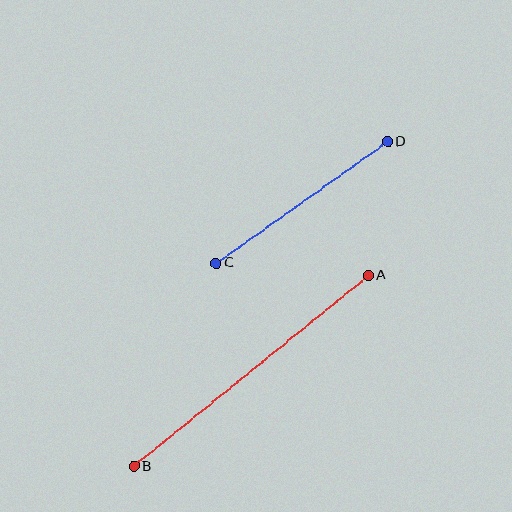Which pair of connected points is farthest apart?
Points A and B are farthest apart.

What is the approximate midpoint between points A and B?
The midpoint is at approximately (251, 371) pixels.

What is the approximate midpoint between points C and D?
The midpoint is at approximately (302, 203) pixels.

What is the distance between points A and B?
The distance is approximately 303 pixels.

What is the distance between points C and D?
The distance is approximately 210 pixels.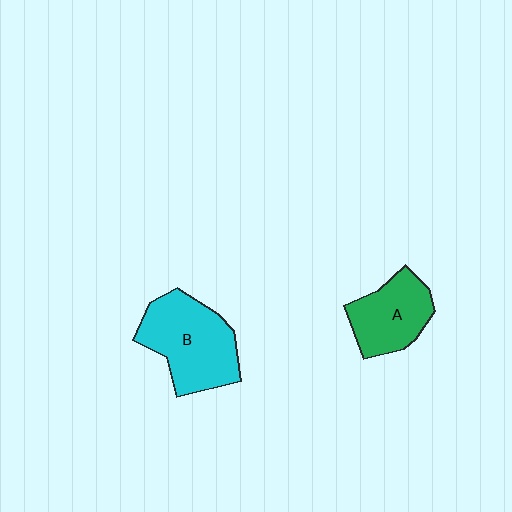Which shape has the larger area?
Shape B (cyan).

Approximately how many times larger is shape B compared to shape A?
Approximately 1.4 times.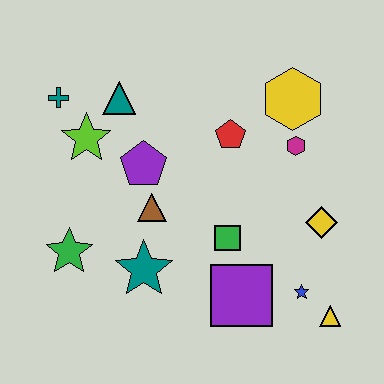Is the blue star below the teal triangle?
Yes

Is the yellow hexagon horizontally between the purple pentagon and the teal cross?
No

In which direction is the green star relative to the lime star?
The green star is below the lime star.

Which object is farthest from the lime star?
The yellow triangle is farthest from the lime star.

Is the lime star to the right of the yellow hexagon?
No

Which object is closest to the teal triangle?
The lime star is closest to the teal triangle.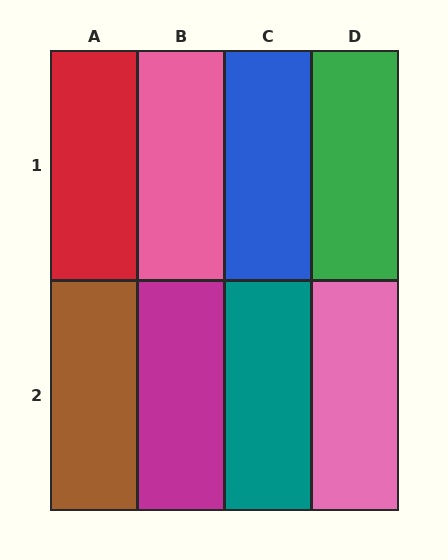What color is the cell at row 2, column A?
Brown.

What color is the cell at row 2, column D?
Pink.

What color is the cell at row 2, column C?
Teal.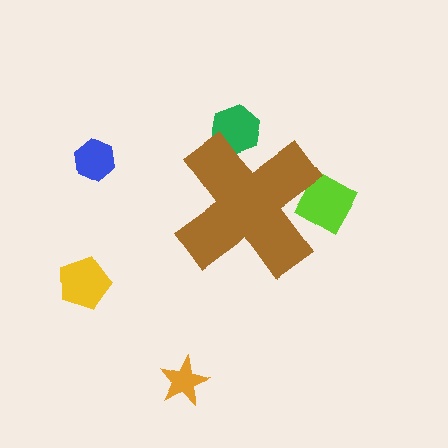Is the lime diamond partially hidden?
Yes, the lime diamond is partially hidden behind the brown cross.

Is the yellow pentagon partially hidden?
No, the yellow pentagon is fully visible.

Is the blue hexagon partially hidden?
No, the blue hexagon is fully visible.